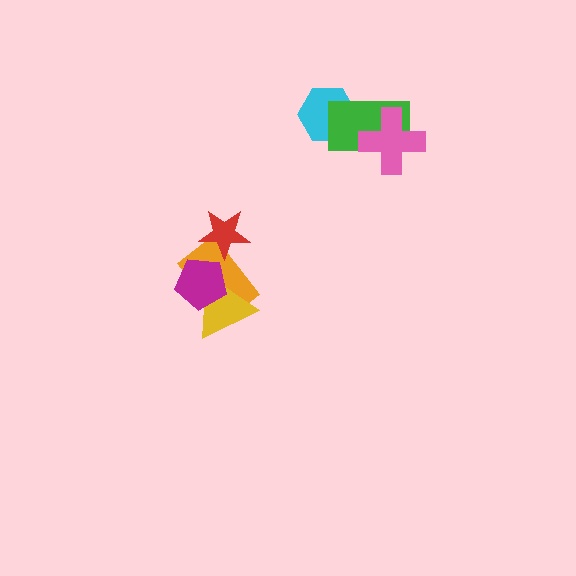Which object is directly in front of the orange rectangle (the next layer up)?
The red star is directly in front of the orange rectangle.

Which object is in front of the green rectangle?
The pink cross is in front of the green rectangle.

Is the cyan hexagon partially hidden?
Yes, it is partially covered by another shape.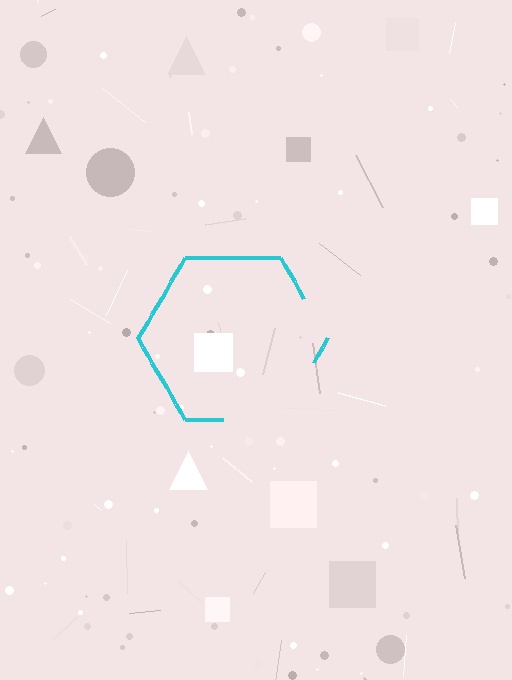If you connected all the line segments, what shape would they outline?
They would outline a hexagon.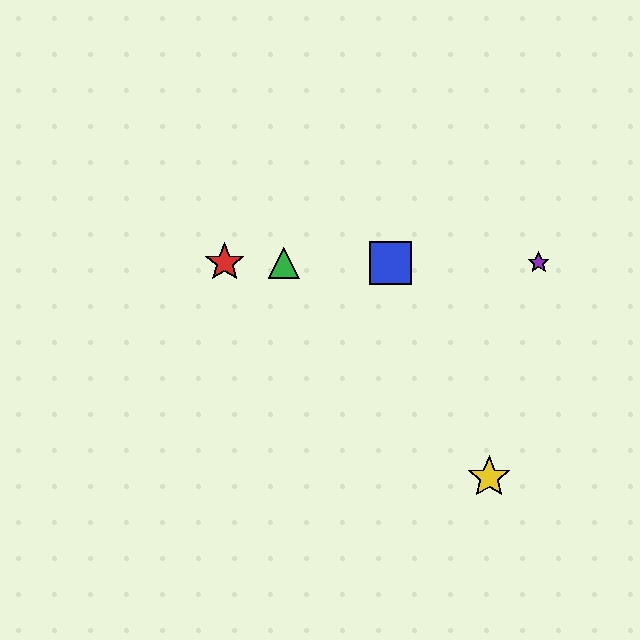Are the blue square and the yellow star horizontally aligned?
No, the blue square is at y≈263 and the yellow star is at y≈477.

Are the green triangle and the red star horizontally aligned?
Yes, both are at y≈263.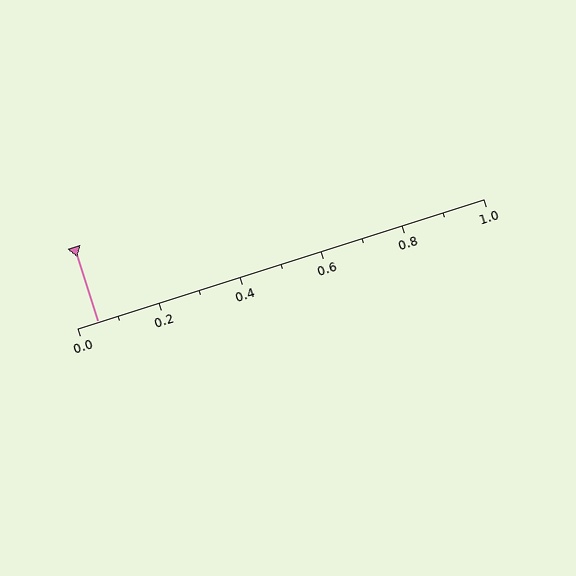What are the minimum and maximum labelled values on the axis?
The axis runs from 0.0 to 1.0.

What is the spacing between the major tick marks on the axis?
The major ticks are spaced 0.2 apart.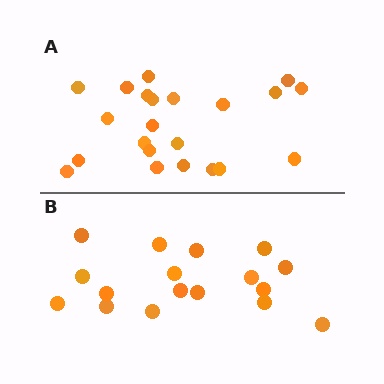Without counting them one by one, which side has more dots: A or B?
Region A (the top region) has more dots.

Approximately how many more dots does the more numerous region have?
Region A has about 5 more dots than region B.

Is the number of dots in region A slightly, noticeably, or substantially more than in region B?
Region A has noticeably more, but not dramatically so. The ratio is roughly 1.3 to 1.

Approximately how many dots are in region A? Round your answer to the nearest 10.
About 20 dots. (The exact count is 22, which rounds to 20.)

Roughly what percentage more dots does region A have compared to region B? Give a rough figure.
About 30% more.